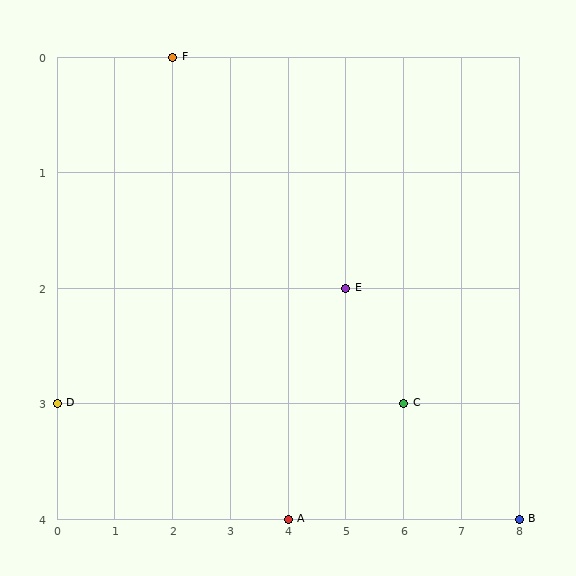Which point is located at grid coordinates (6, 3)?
Point C is at (6, 3).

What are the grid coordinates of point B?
Point B is at grid coordinates (8, 4).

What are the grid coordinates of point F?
Point F is at grid coordinates (2, 0).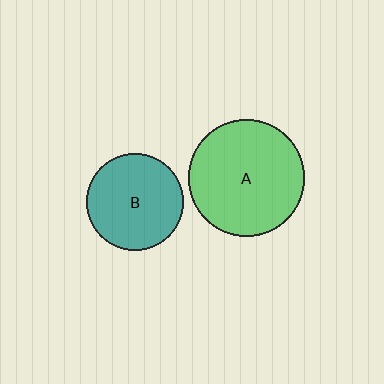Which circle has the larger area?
Circle A (green).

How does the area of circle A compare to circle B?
Approximately 1.4 times.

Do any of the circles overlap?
No, none of the circles overlap.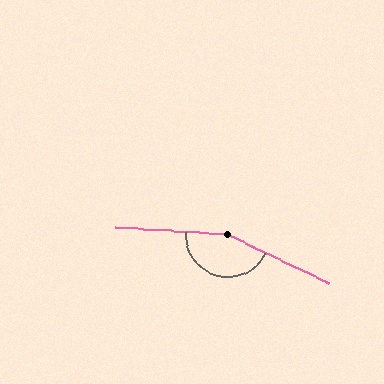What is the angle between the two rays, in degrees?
Approximately 157 degrees.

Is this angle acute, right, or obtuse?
It is obtuse.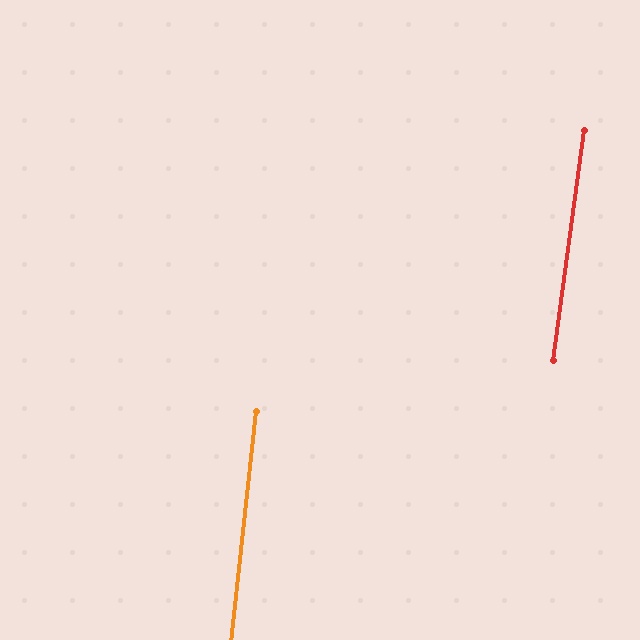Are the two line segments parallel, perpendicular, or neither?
Parallel — their directions differ by only 1.3°.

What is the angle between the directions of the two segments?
Approximately 1 degree.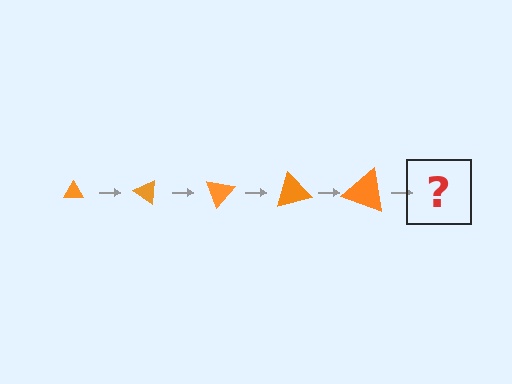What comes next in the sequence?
The next element should be a triangle, larger than the previous one and rotated 175 degrees from the start.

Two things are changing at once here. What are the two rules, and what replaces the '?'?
The two rules are that the triangle grows larger each step and it rotates 35 degrees each step. The '?' should be a triangle, larger than the previous one and rotated 175 degrees from the start.